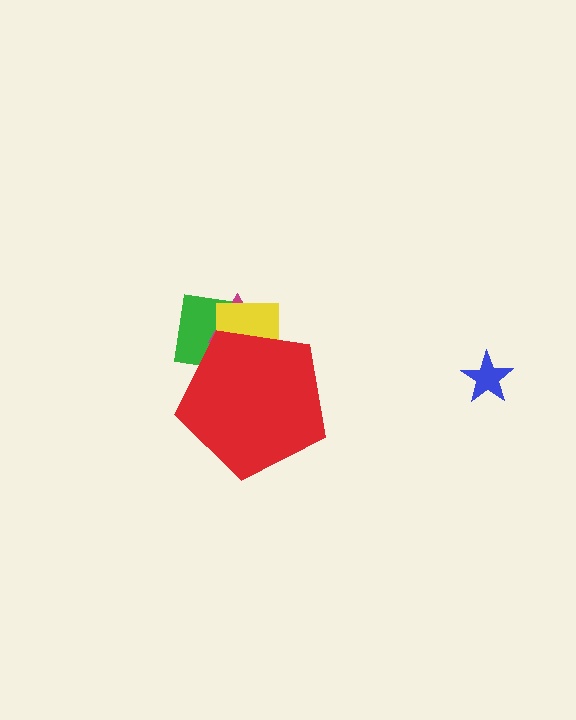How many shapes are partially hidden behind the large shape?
3 shapes are partially hidden.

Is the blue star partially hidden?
No, the blue star is fully visible.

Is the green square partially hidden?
Yes, the green square is partially hidden behind the red pentagon.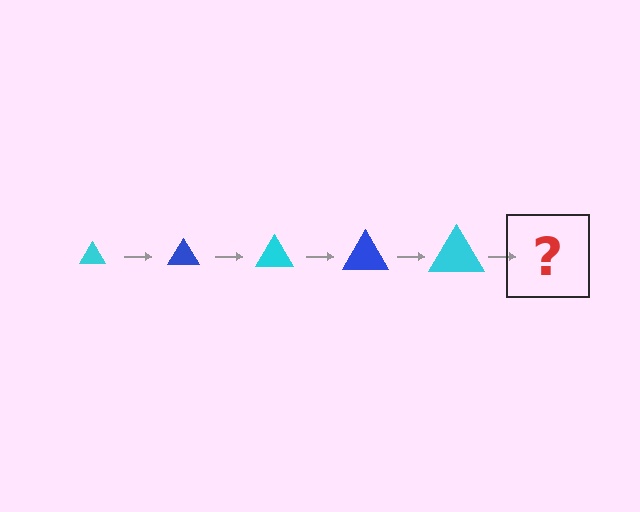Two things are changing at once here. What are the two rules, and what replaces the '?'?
The two rules are that the triangle grows larger each step and the color cycles through cyan and blue. The '?' should be a blue triangle, larger than the previous one.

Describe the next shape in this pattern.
It should be a blue triangle, larger than the previous one.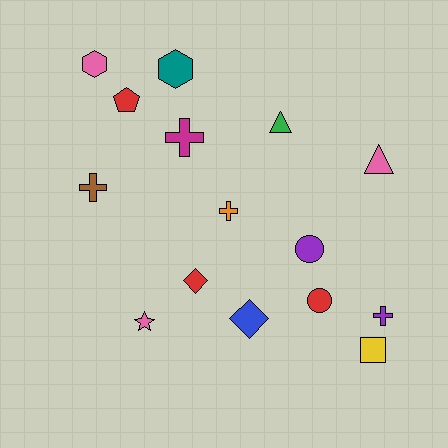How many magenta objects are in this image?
There is 1 magenta object.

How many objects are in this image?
There are 15 objects.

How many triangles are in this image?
There are 2 triangles.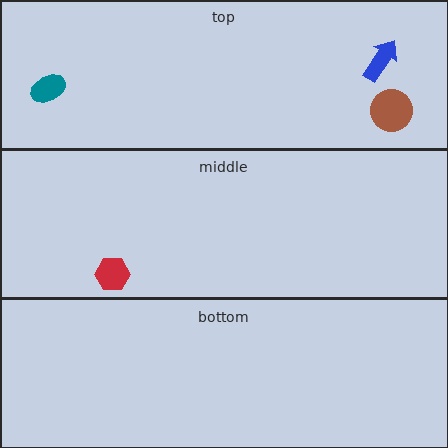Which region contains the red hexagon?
The middle region.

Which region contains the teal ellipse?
The top region.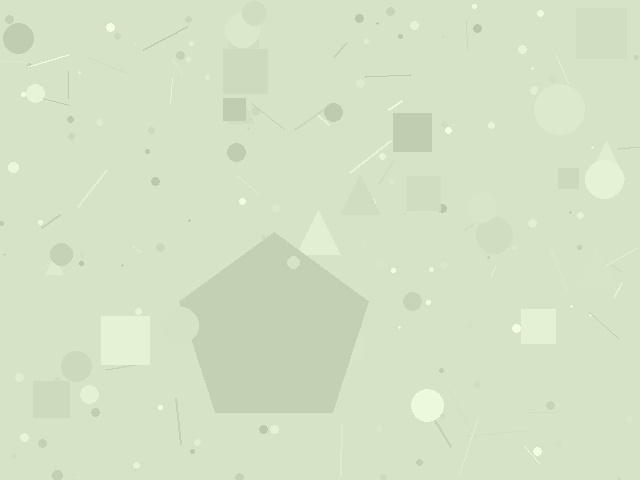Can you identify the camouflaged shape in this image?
The camouflaged shape is a pentagon.